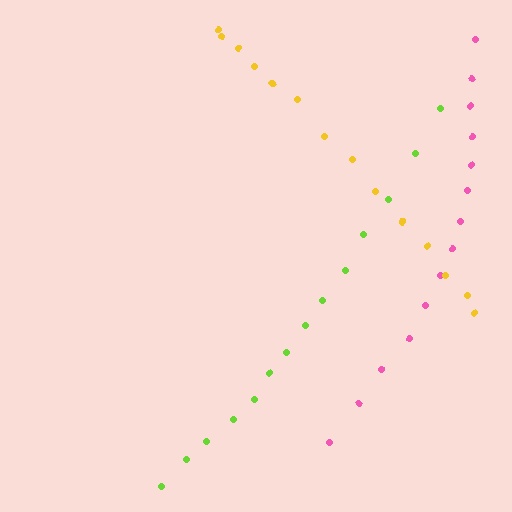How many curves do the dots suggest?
There are 3 distinct paths.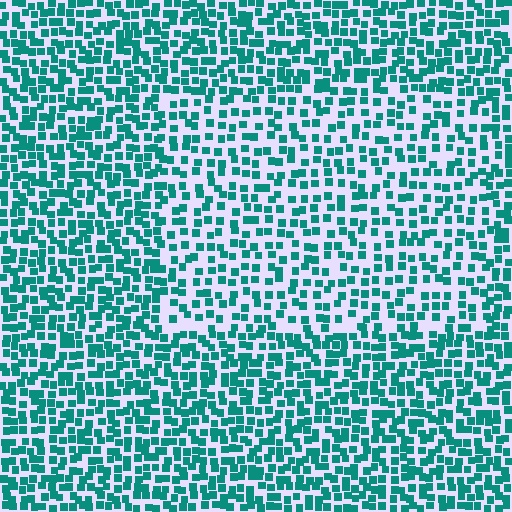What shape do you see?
I see a rectangle.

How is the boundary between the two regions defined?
The boundary is defined by a change in element density (approximately 1.6x ratio). All elements are the same color, size, and shape.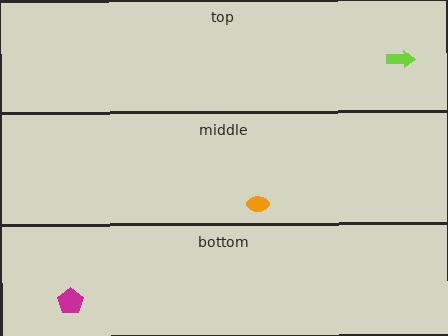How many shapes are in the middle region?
1.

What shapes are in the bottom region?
The magenta pentagon.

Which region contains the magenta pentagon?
The bottom region.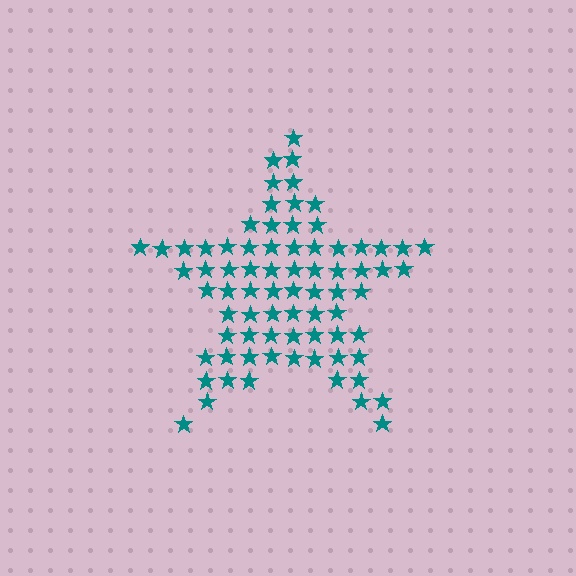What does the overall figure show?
The overall figure shows a star.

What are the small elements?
The small elements are stars.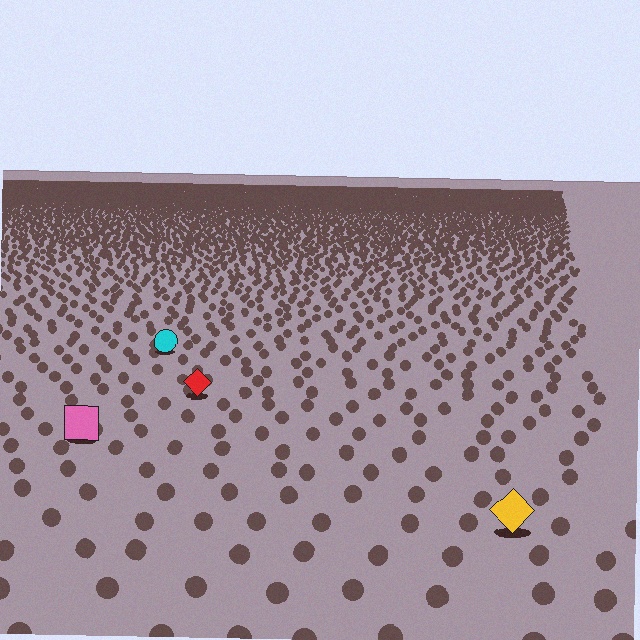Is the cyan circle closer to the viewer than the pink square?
No. The pink square is closer — you can tell from the texture gradient: the ground texture is coarser near it.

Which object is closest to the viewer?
The yellow diamond is closest. The texture marks near it are larger and more spread out.